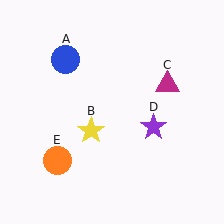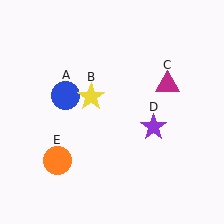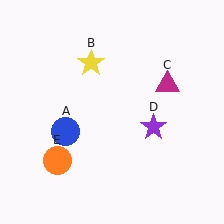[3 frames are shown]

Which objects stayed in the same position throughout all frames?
Magenta triangle (object C) and purple star (object D) and orange circle (object E) remained stationary.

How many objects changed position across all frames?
2 objects changed position: blue circle (object A), yellow star (object B).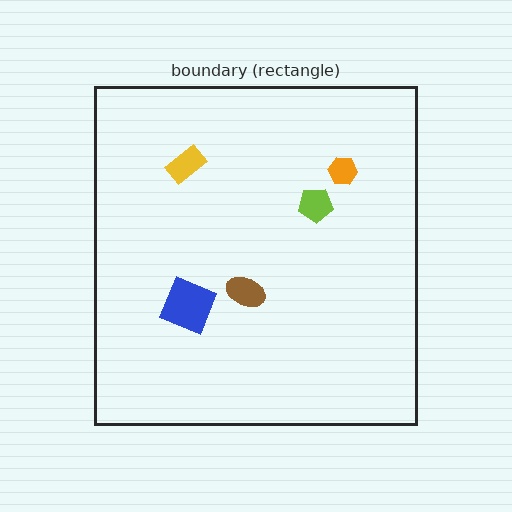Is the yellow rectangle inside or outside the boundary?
Inside.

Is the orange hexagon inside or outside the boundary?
Inside.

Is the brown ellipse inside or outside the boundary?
Inside.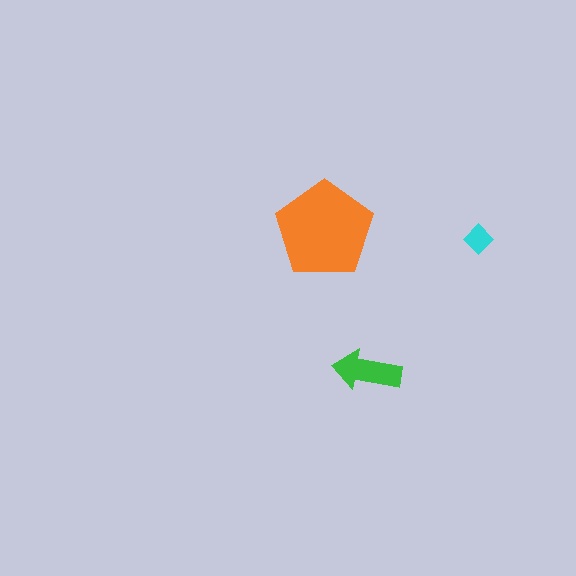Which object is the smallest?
The cyan diamond.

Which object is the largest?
The orange pentagon.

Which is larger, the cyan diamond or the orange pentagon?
The orange pentagon.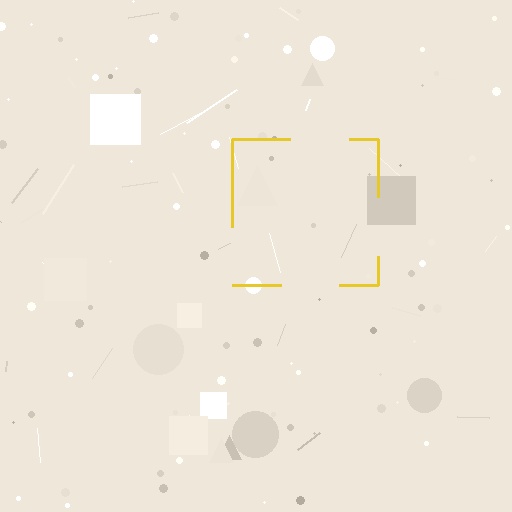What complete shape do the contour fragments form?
The contour fragments form a square.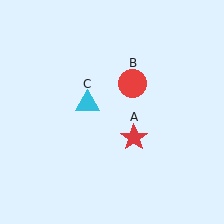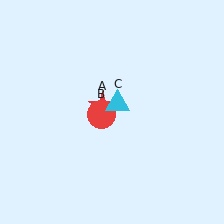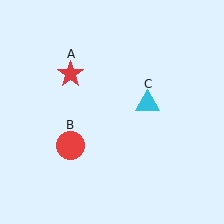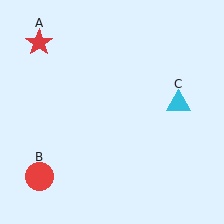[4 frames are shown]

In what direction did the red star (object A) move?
The red star (object A) moved up and to the left.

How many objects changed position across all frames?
3 objects changed position: red star (object A), red circle (object B), cyan triangle (object C).